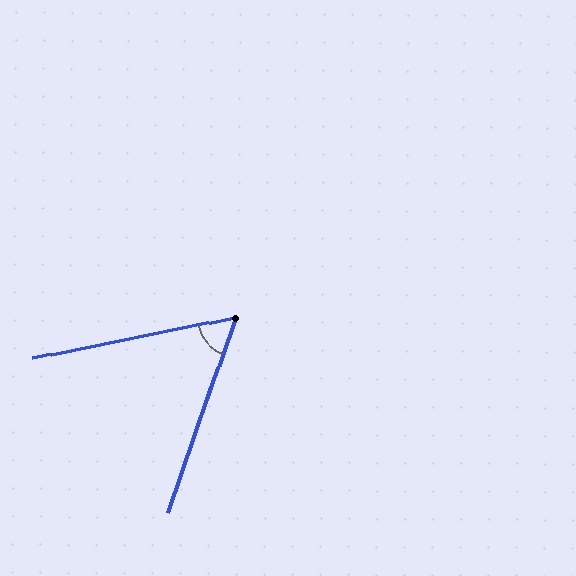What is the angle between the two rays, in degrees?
Approximately 60 degrees.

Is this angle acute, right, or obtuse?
It is acute.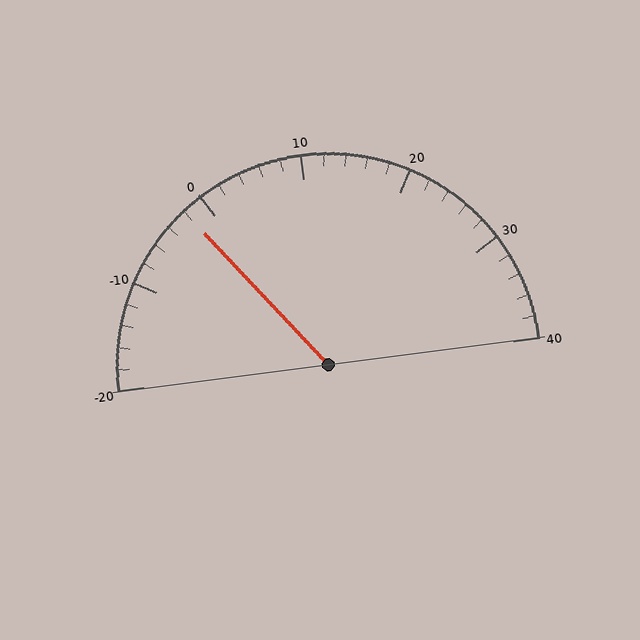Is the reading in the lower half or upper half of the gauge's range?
The reading is in the lower half of the range (-20 to 40).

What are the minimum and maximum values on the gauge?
The gauge ranges from -20 to 40.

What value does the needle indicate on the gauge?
The needle indicates approximately -2.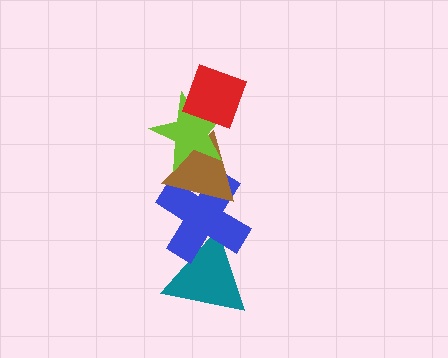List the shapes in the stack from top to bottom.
From top to bottom: the red diamond, the lime star, the brown triangle, the blue cross, the teal triangle.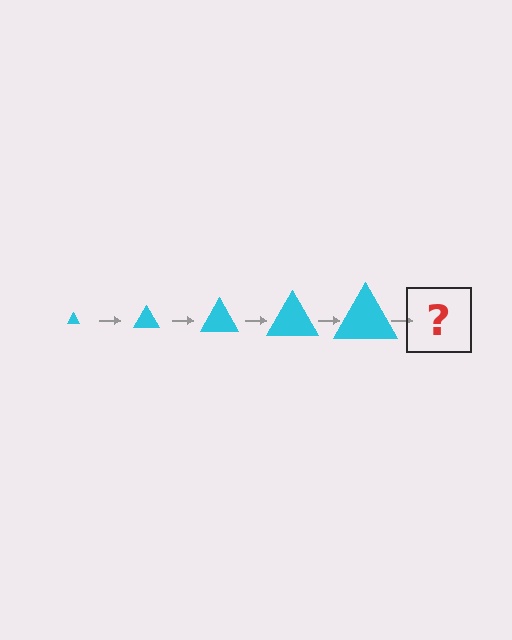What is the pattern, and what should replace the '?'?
The pattern is that the triangle gets progressively larger each step. The '?' should be a cyan triangle, larger than the previous one.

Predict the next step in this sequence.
The next step is a cyan triangle, larger than the previous one.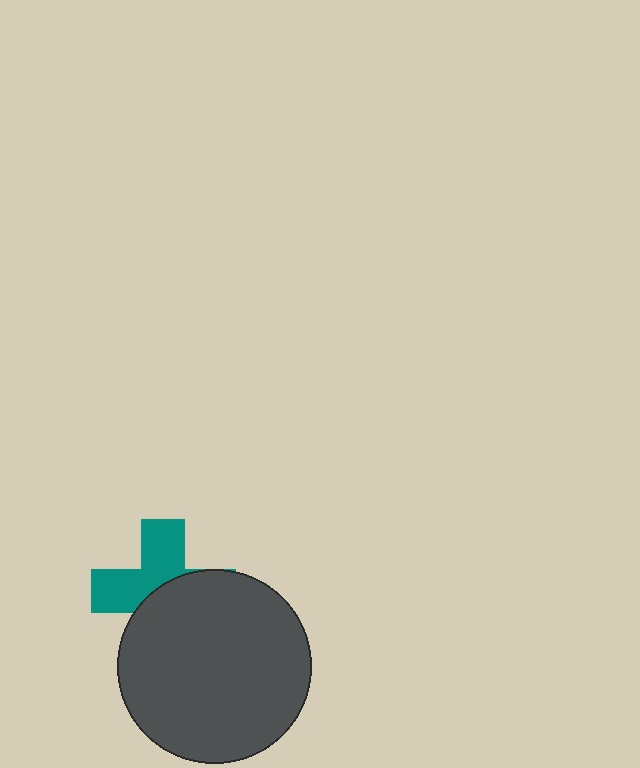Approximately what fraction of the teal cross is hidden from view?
Roughly 53% of the teal cross is hidden behind the dark gray circle.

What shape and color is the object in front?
The object in front is a dark gray circle.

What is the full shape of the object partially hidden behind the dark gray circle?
The partially hidden object is a teal cross.